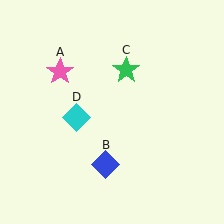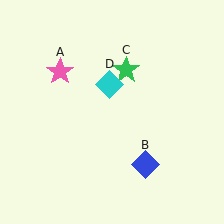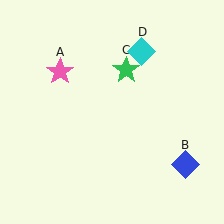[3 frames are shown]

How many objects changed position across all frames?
2 objects changed position: blue diamond (object B), cyan diamond (object D).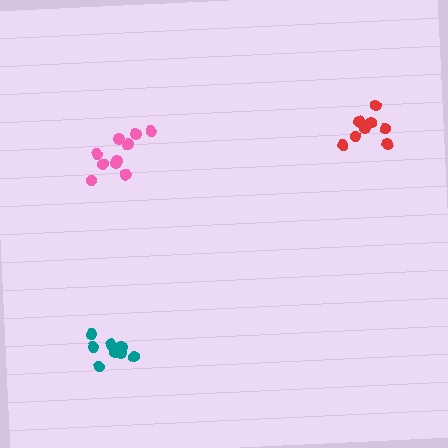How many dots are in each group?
Group 1: 8 dots, Group 2: 8 dots, Group 3: 10 dots (26 total).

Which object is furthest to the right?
The red cluster is rightmost.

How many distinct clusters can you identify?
There are 3 distinct clusters.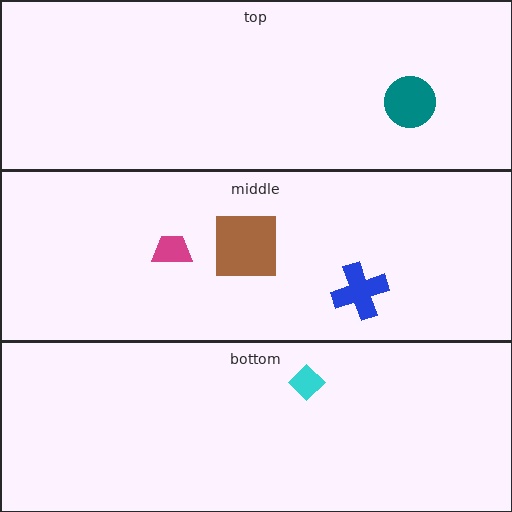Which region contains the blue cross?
The middle region.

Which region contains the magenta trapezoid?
The middle region.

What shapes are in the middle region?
The magenta trapezoid, the brown square, the blue cross.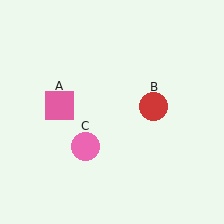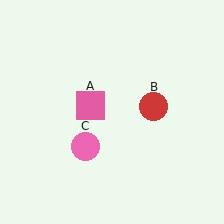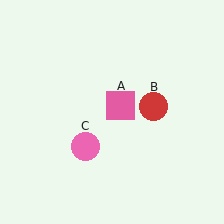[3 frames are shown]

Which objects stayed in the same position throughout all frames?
Red circle (object B) and pink circle (object C) remained stationary.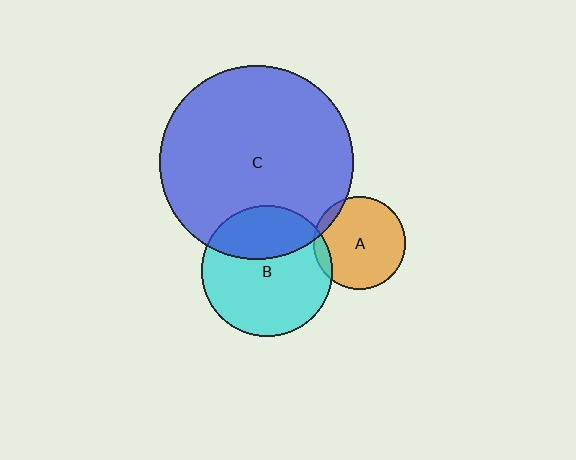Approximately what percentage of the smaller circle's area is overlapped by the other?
Approximately 10%.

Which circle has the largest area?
Circle C (blue).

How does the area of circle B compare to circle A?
Approximately 2.0 times.